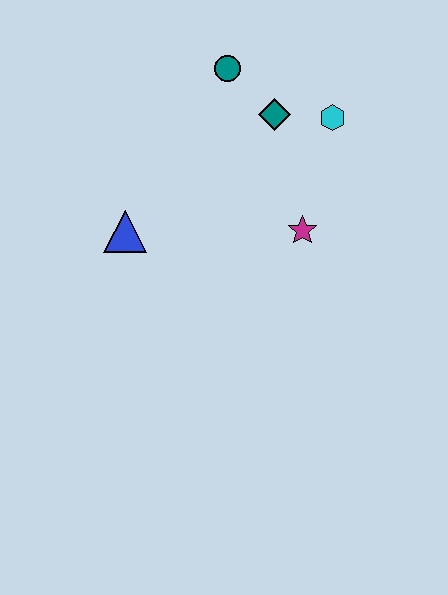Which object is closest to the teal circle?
The teal diamond is closest to the teal circle.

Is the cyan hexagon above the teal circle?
No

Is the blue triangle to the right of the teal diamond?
No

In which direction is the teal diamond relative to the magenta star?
The teal diamond is above the magenta star.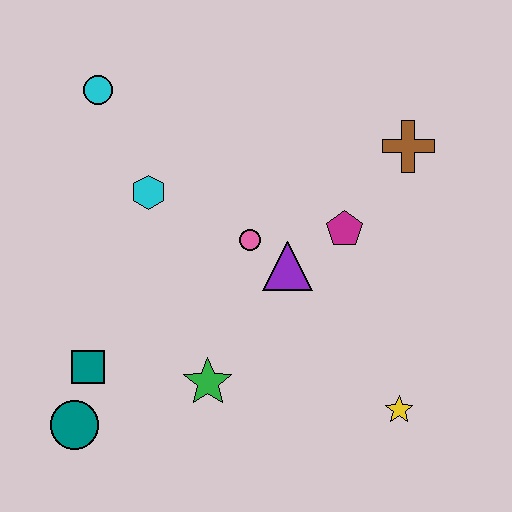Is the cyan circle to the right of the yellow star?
No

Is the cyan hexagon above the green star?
Yes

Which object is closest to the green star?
The teal square is closest to the green star.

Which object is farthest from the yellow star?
The cyan circle is farthest from the yellow star.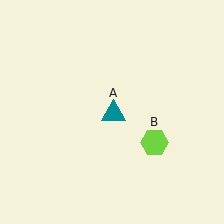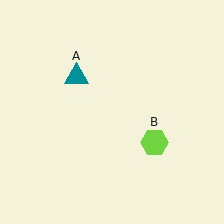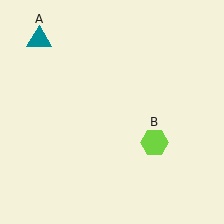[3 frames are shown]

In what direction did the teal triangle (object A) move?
The teal triangle (object A) moved up and to the left.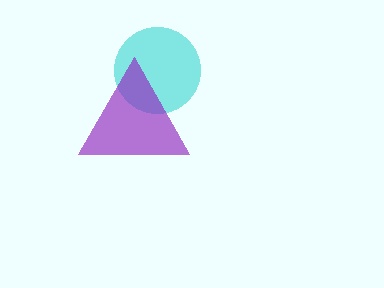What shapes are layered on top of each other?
The layered shapes are: a cyan circle, a purple triangle.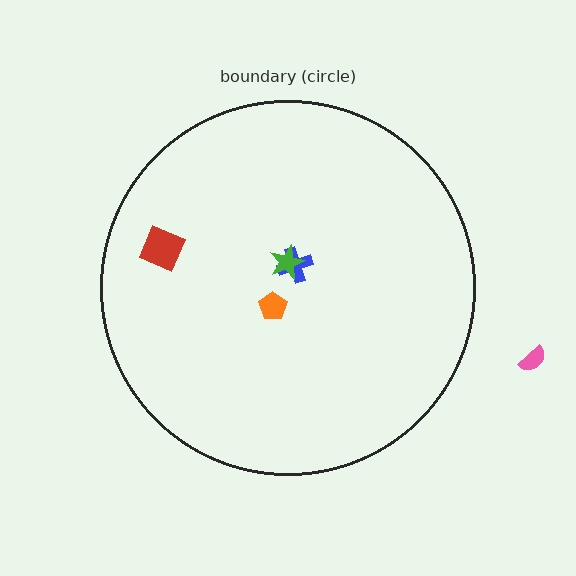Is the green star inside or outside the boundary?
Inside.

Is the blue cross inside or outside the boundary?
Inside.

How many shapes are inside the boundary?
4 inside, 1 outside.